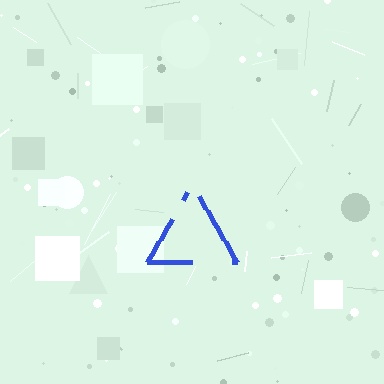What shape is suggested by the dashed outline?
The dashed outline suggests a triangle.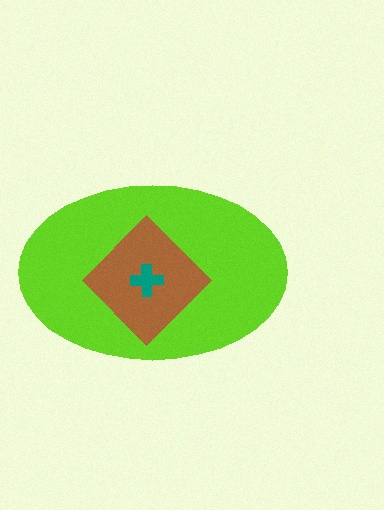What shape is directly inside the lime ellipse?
The brown diamond.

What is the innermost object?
The teal cross.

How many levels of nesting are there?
3.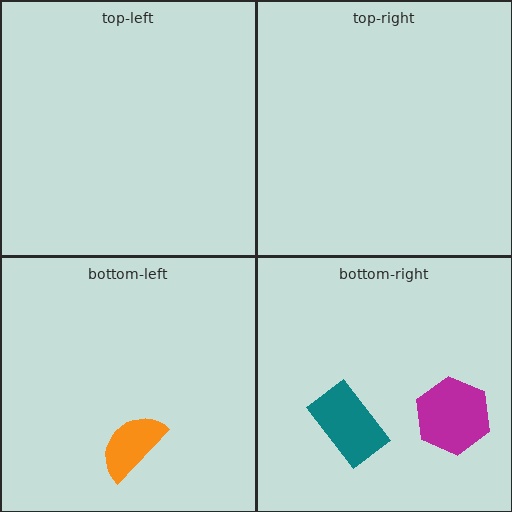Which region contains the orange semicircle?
The bottom-left region.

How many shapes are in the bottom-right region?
2.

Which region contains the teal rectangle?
The bottom-right region.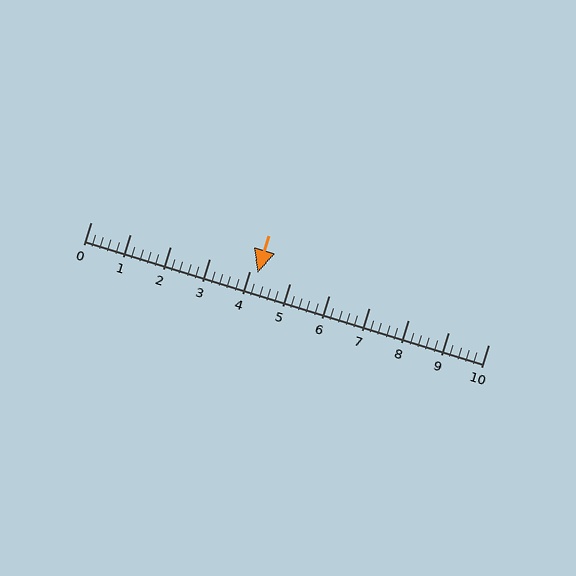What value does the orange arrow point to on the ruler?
The orange arrow points to approximately 4.2.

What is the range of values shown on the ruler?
The ruler shows values from 0 to 10.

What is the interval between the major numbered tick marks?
The major tick marks are spaced 1 units apart.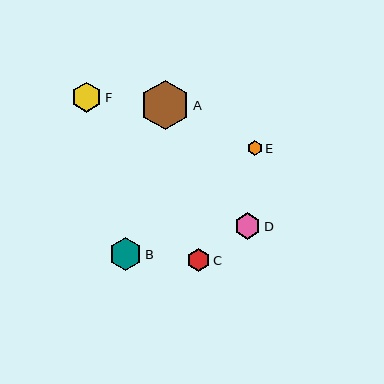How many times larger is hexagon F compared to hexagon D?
Hexagon F is approximately 1.1 times the size of hexagon D.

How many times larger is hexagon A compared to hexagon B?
Hexagon A is approximately 1.5 times the size of hexagon B.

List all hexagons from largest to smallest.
From largest to smallest: A, B, F, D, C, E.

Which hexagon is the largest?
Hexagon A is the largest with a size of approximately 49 pixels.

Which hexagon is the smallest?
Hexagon E is the smallest with a size of approximately 15 pixels.